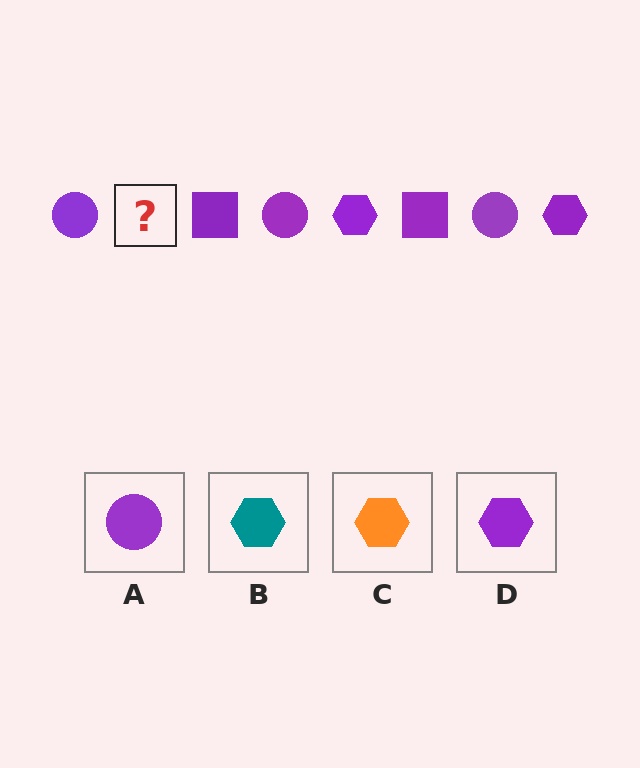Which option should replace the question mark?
Option D.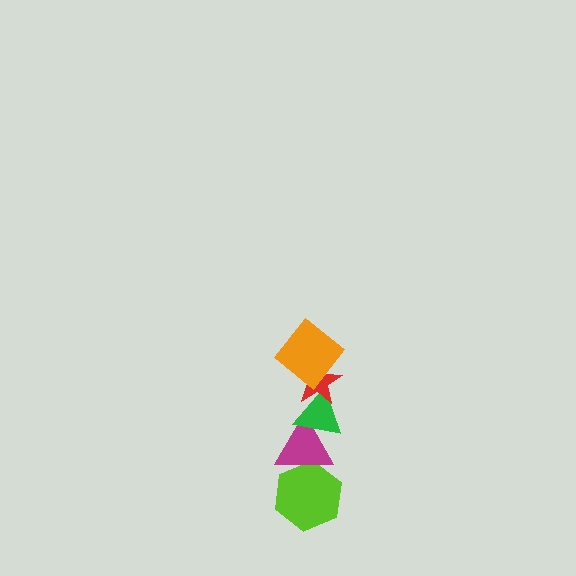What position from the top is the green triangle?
The green triangle is 3rd from the top.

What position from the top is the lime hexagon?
The lime hexagon is 5th from the top.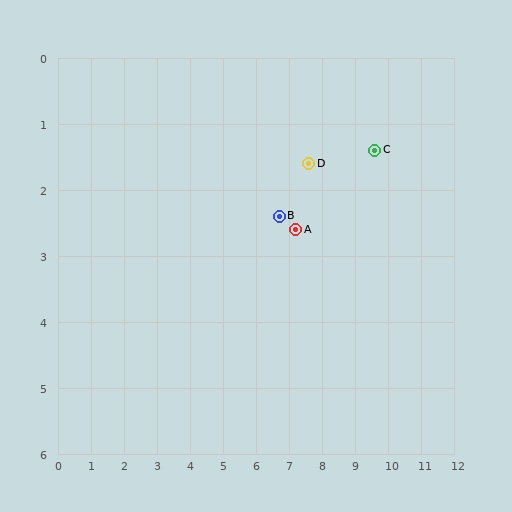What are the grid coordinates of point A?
Point A is at approximately (7.2, 2.6).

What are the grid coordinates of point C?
Point C is at approximately (9.6, 1.4).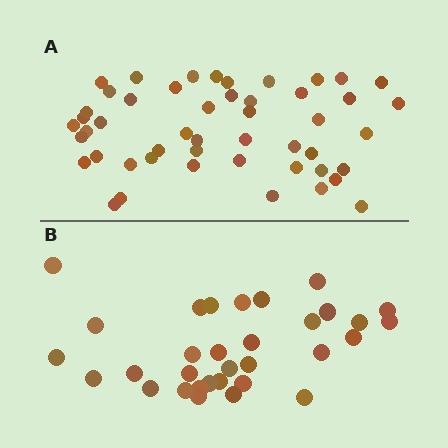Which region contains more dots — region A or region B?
Region A (the top region) has more dots.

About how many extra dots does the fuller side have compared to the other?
Region A has approximately 15 more dots than region B.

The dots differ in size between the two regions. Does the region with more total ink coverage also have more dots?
No. Region B has more total ink coverage because its dots are larger, but region A actually contains more individual dots. Total area can be misleading — the number of items is what matters here.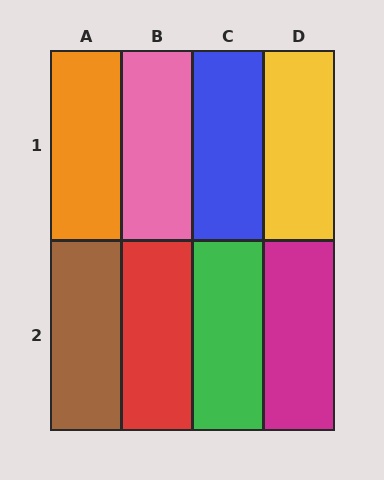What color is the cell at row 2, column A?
Brown.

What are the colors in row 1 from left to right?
Orange, pink, blue, yellow.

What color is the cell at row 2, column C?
Green.